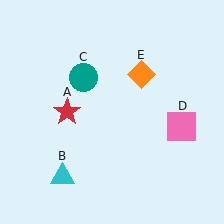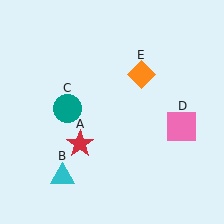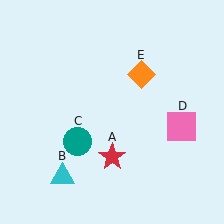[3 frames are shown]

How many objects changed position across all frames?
2 objects changed position: red star (object A), teal circle (object C).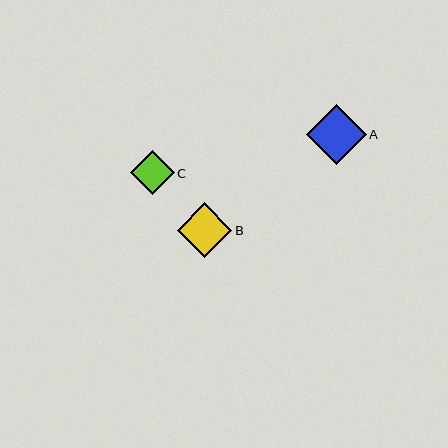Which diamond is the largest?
Diamond A is the largest with a size of approximately 60 pixels.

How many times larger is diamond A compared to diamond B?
Diamond A is approximately 1.1 times the size of diamond B.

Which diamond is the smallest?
Diamond C is the smallest with a size of approximately 44 pixels.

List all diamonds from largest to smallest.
From largest to smallest: A, B, C.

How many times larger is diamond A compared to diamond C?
Diamond A is approximately 1.4 times the size of diamond C.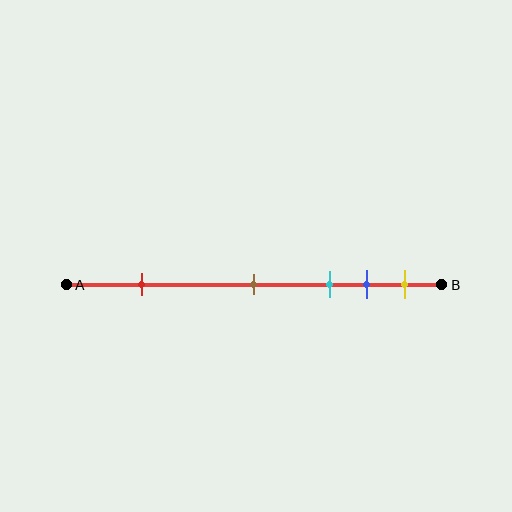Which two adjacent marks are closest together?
The blue and yellow marks are the closest adjacent pair.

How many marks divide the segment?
There are 5 marks dividing the segment.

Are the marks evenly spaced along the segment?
No, the marks are not evenly spaced.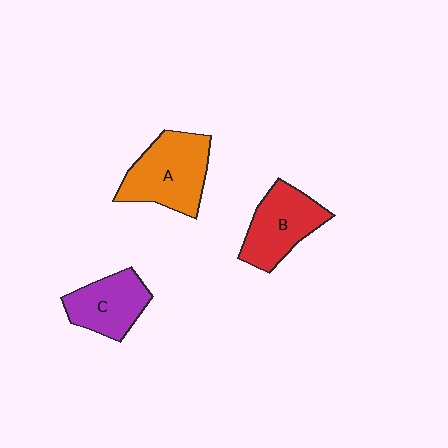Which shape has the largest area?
Shape A (orange).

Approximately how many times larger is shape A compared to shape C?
Approximately 1.3 times.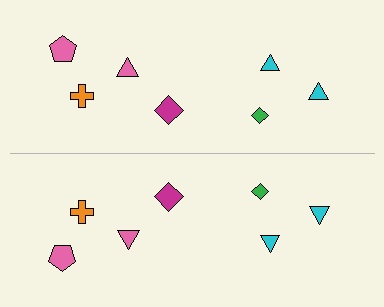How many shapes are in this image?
There are 14 shapes in this image.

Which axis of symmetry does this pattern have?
The pattern has a horizontal axis of symmetry running through the center of the image.